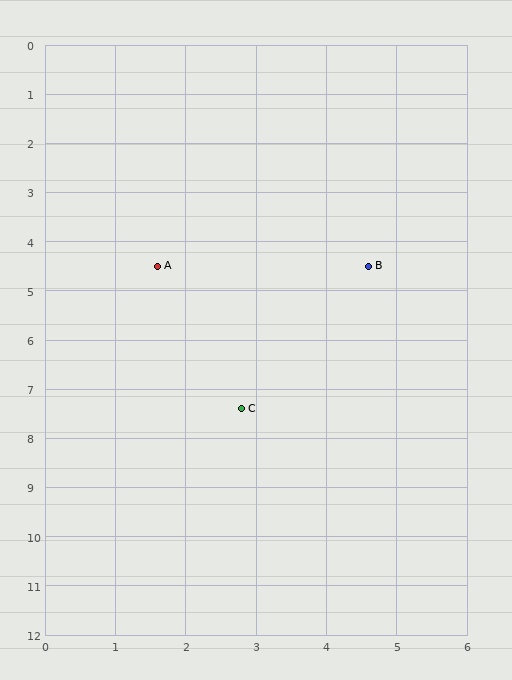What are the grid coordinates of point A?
Point A is at approximately (1.6, 4.5).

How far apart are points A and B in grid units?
Points A and B are about 3.0 grid units apart.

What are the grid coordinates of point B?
Point B is at approximately (4.6, 4.5).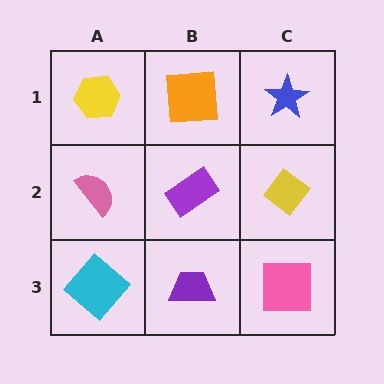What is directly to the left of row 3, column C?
A purple trapezoid.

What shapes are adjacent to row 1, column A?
A pink semicircle (row 2, column A), an orange square (row 1, column B).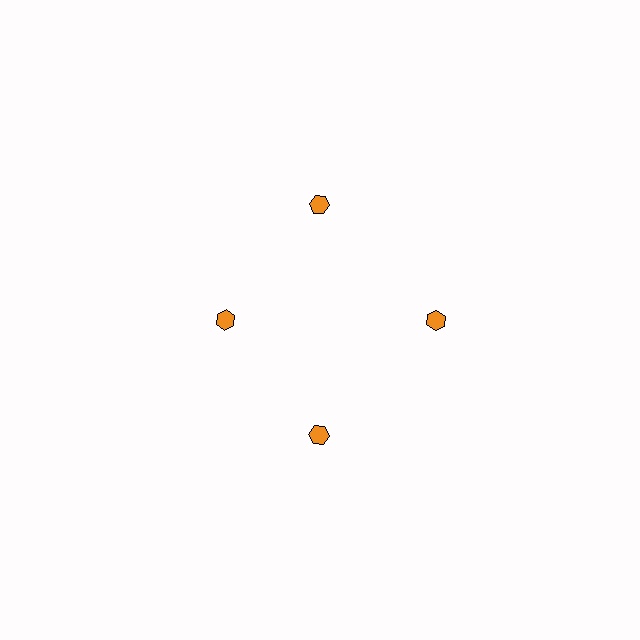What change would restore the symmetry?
The symmetry would be restored by moving it outward, back onto the ring so that all 4 hexagons sit at equal angles and equal distance from the center.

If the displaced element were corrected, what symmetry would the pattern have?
It would have 4-fold rotational symmetry — the pattern would map onto itself every 90 degrees.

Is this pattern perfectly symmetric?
No. The 4 orange hexagons are arranged in a ring, but one element near the 9 o'clock position is pulled inward toward the center, breaking the 4-fold rotational symmetry.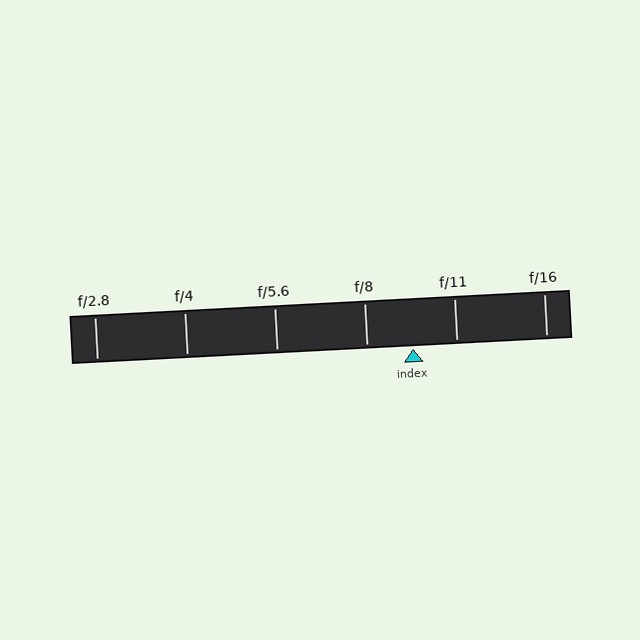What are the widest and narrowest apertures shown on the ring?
The widest aperture shown is f/2.8 and the narrowest is f/16.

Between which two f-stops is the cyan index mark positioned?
The index mark is between f/8 and f/11.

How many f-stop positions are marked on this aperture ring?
There are 6 f-stop positions marked.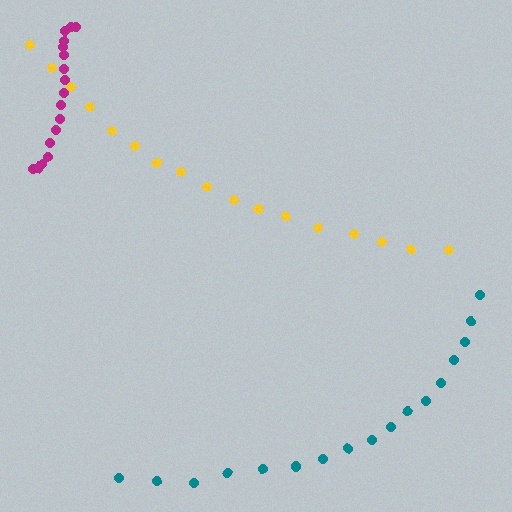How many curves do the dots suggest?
There are 3 distinct paths.